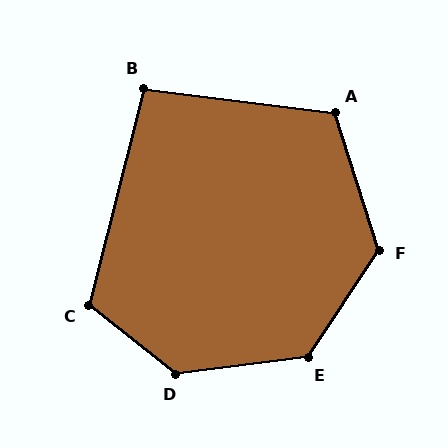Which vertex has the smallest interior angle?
B, at approximately 97 degrees.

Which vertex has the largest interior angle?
D, at approximately 134 degrees.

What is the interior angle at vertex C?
Approximately 114 degrees (obtuse).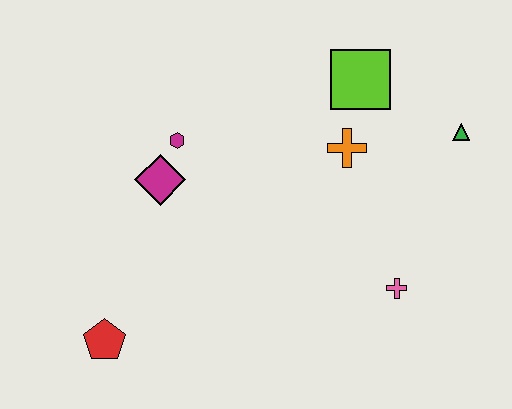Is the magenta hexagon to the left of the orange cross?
Yes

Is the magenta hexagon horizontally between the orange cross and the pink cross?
No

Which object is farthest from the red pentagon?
The green triangle is farthest from the red pentagon.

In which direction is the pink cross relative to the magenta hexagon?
The pink cross is to the right of the magenta hexagon.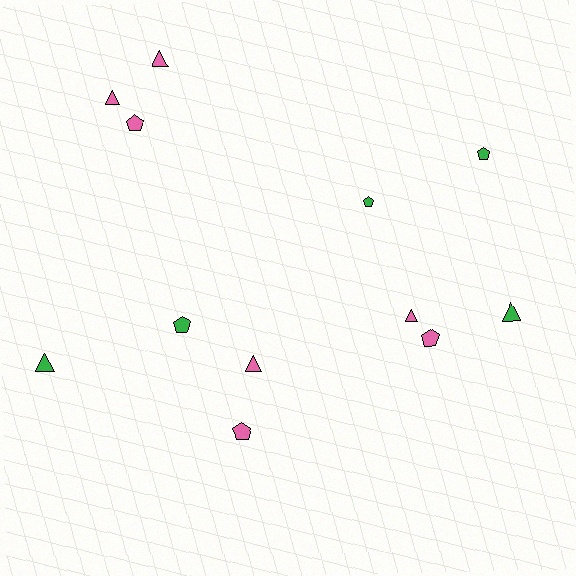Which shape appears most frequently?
Triangle, with 6 objects.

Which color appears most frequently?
Pink, with 7 objects.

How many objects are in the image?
There are 12 objects.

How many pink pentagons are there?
There are 3 pink pentagons.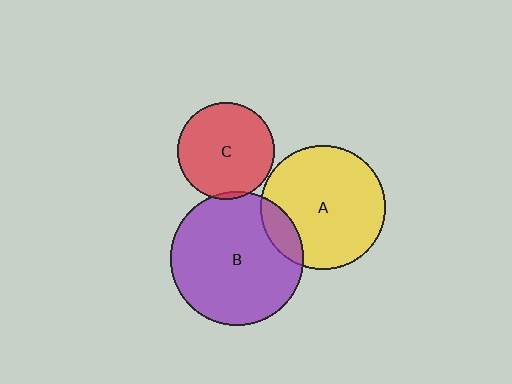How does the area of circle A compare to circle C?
Approximately 1.6 times.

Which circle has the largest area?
Circle B (purple).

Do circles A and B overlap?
Yes.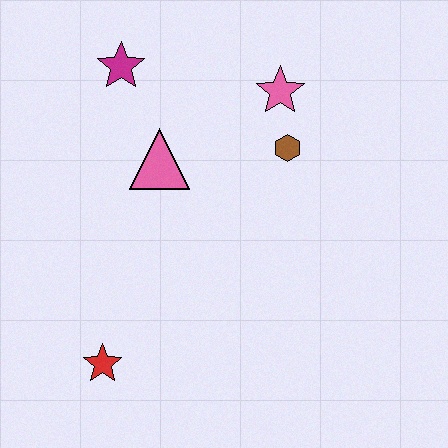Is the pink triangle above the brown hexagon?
No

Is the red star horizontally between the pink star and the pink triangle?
No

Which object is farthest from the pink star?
The red star is farthest from the pink star.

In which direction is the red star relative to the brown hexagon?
The red star is below the brown hexagon.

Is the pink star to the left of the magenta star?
No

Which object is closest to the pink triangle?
The magenta star is closest to the pink triangle.